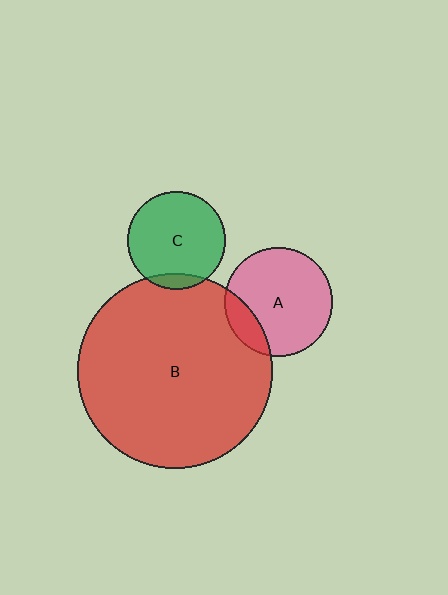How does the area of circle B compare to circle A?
Approximately 3.2 times.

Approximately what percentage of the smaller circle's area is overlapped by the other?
Approximately 10%.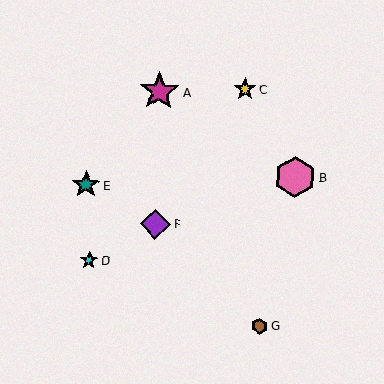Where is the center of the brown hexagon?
The center of the brown hexagon is at (260, 326).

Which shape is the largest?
The pink hexagon (labeled B) is the largest.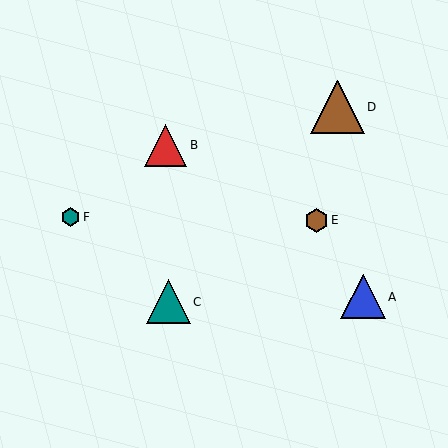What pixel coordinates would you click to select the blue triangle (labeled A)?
Click at (363, 297) to select the blue triangle A.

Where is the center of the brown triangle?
The center of the brown triangle is at (338, 107).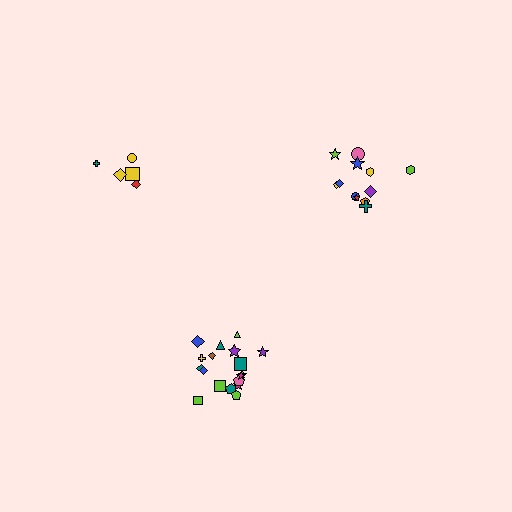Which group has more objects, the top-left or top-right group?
The top-right group.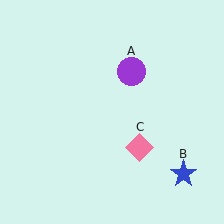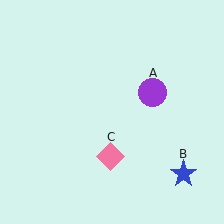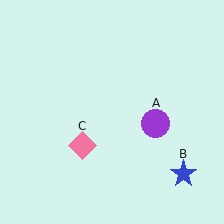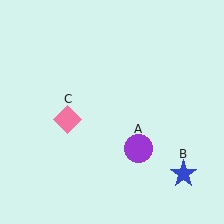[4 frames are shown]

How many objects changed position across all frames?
2 objects changed position: purple circle (object A), pink diamond (object C).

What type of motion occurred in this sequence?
The purple circle (object A), pink diamond (object C) rotated clockwise around the center of the scene.